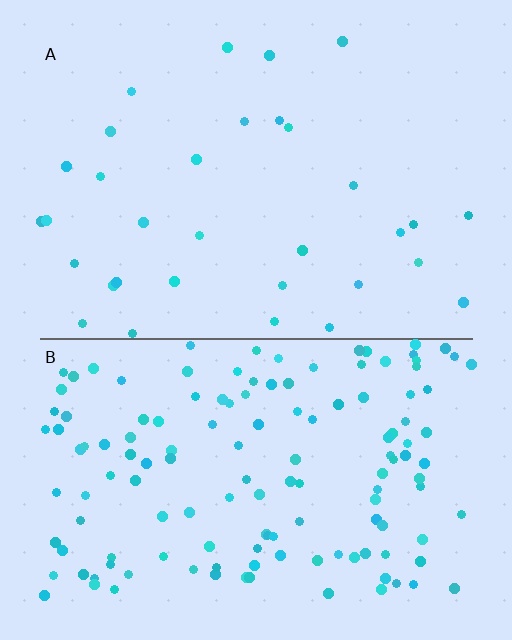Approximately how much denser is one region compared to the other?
Approximately 4.3× — region B over region A.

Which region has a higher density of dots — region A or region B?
B (the bottom).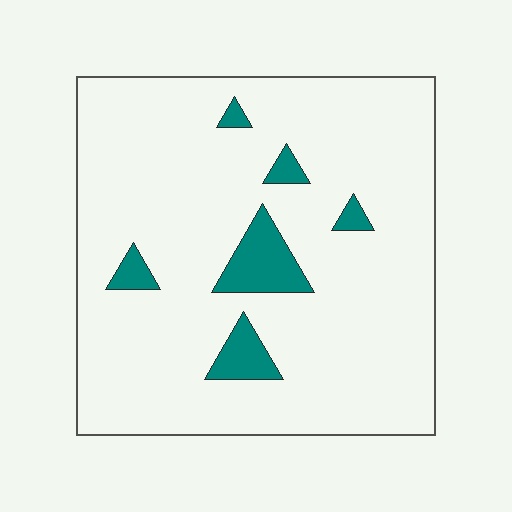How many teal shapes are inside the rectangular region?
6.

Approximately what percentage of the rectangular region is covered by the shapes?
Approximately 10%.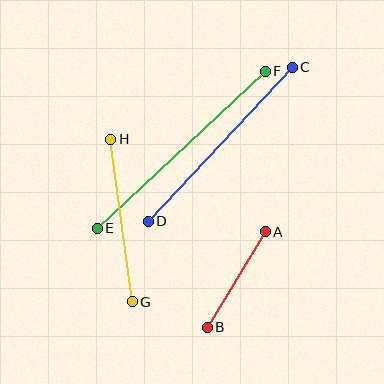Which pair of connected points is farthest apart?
Points E and F are farthest apart.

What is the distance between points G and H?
The distance is approximately 164 pixels.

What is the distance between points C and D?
The distance is approximately 211 pixels.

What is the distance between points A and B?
The distance is approximately 112 pixels.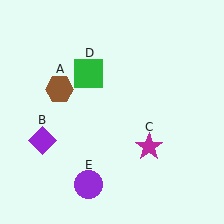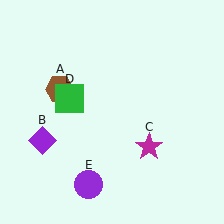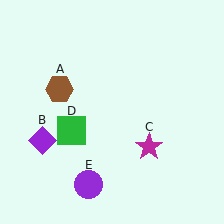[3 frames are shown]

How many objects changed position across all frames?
1 object changed position: green square (object D).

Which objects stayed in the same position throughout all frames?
Brown hexagon (object A) and purple diamond (object B) and magenta star (object C) and purple circle (object E) remained stationary.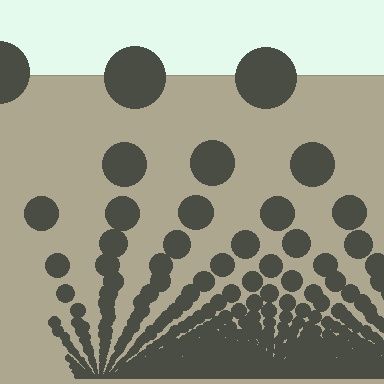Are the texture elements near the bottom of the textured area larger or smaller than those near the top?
Smaller. The gradient is inverted — elements near the bottom are smaller and denser.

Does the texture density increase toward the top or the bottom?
Density increases toward the bottom.